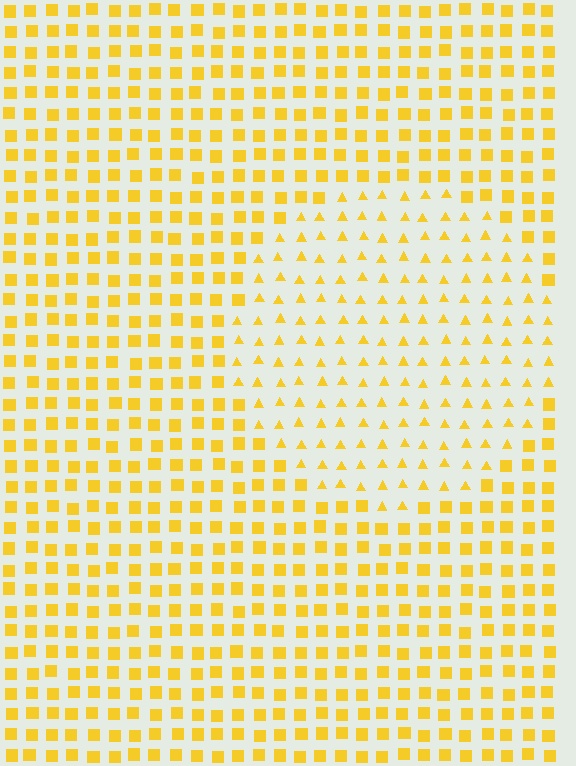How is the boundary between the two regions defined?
The boundary is defined by a change in element shape: triangles inside vs. squares outside. All elements share the same color and spacing.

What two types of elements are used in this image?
The image uses triangles inside the circle region and squares outside it.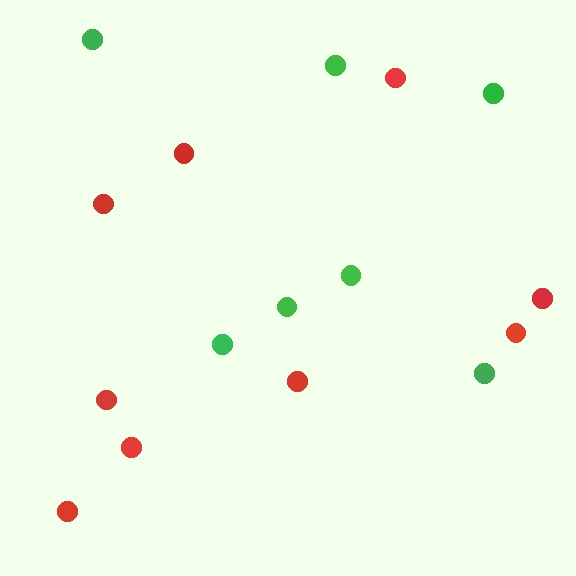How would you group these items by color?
There are 2 groups: one group of green circles (7) and one group of red circles (9).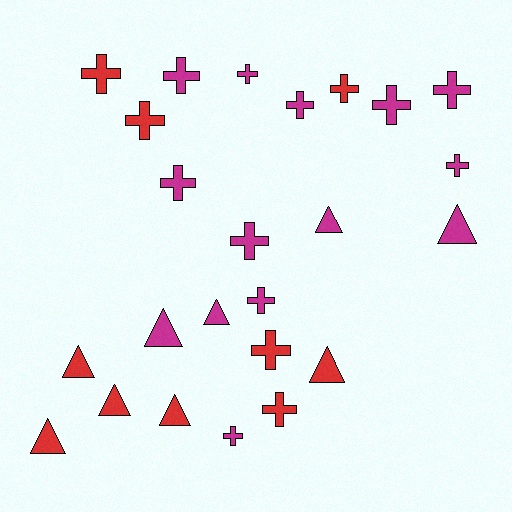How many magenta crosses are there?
There are 10 magenta crosses.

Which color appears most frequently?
Magenta, with 14 objects.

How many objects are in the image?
There are 24 objects.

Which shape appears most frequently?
Cross, with 15 objects.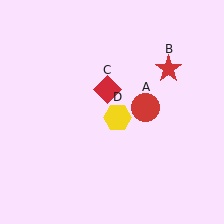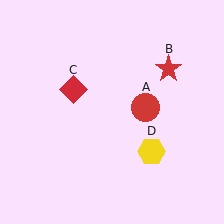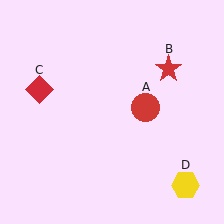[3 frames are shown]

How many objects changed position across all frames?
2 objects changed position: red diamond (object C), yellow hexagon (object D).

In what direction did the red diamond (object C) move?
The red diamond (object C) moved left.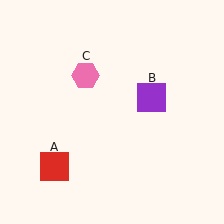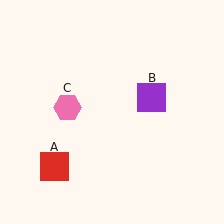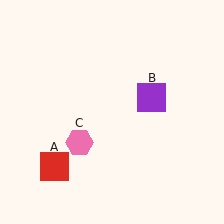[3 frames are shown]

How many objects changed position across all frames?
1 object changed position: pink hexagon (object C).